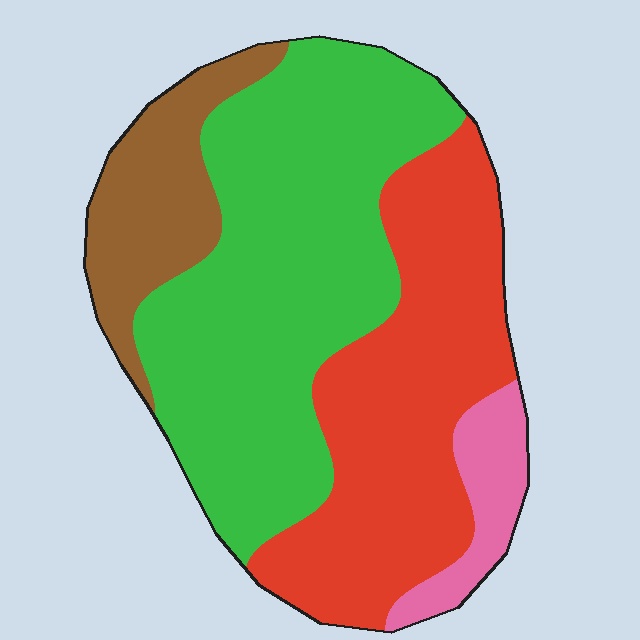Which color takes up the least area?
Pink, at roughly 5%.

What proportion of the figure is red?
Red takes up between a third and a half of the figure.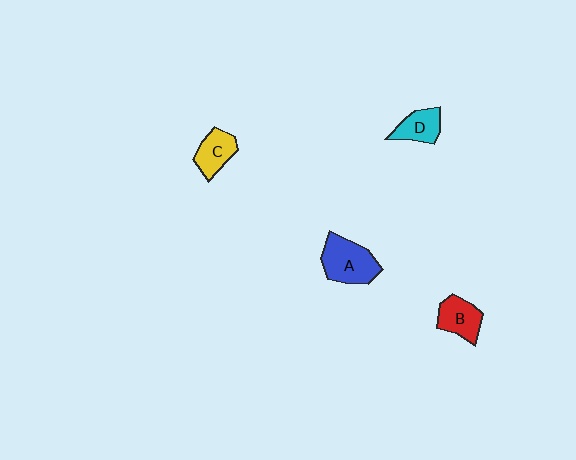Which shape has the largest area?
Shape A (blue).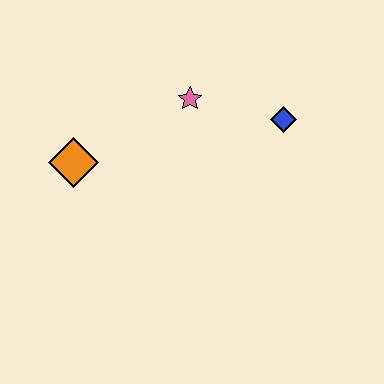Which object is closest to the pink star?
The blue diamond is closest to the pink star.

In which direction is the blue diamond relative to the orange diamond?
The blue diamond is to the right of the orange diamond.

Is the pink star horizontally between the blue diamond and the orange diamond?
Yes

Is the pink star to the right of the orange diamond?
Yes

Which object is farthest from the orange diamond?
The blue diamond is farthest from the orange diamond.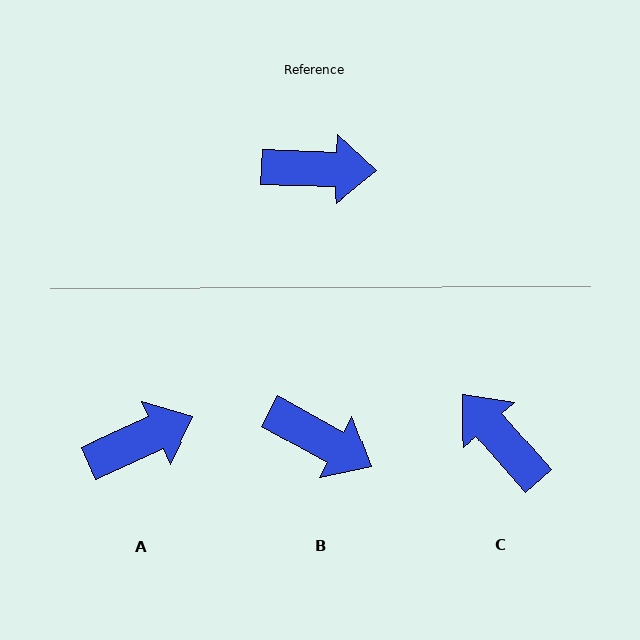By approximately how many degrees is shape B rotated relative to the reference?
Approximately 27 degrees clockwise.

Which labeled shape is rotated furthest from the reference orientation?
C, about 133 degrees away.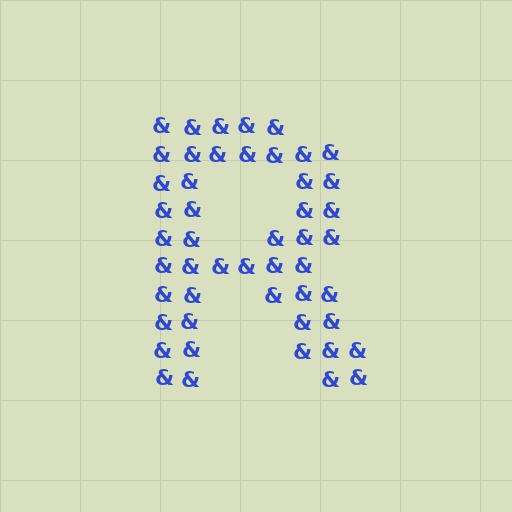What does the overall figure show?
The overall figure shows the letter R.